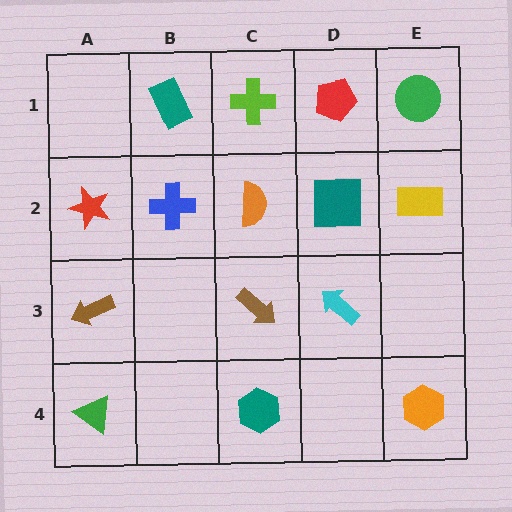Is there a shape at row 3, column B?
No, that cell is empty.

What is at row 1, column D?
A red pentagon.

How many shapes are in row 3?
3 shapes.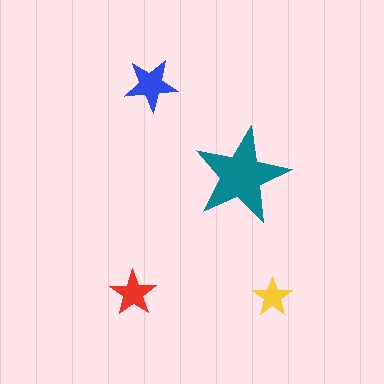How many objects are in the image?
There are 4 objects in the image.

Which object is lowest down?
The yellow star is bottommost.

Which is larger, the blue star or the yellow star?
The blue one.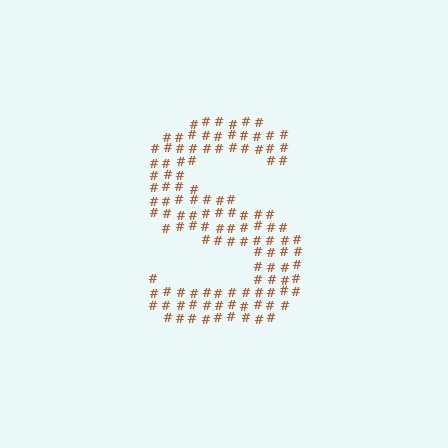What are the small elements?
The small elements are hash symbols.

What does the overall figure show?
The overall figure shows the letter S.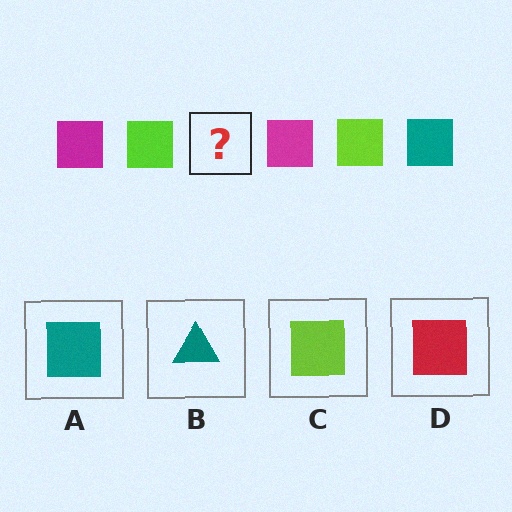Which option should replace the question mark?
Option A.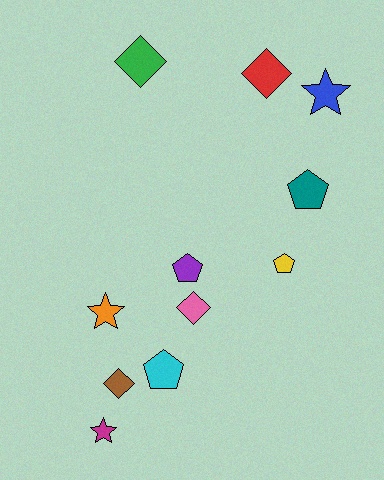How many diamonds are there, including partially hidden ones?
There are 4 diamonds.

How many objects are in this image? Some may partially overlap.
There are 11 objects.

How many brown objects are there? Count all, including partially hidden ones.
There is 1 brown object.